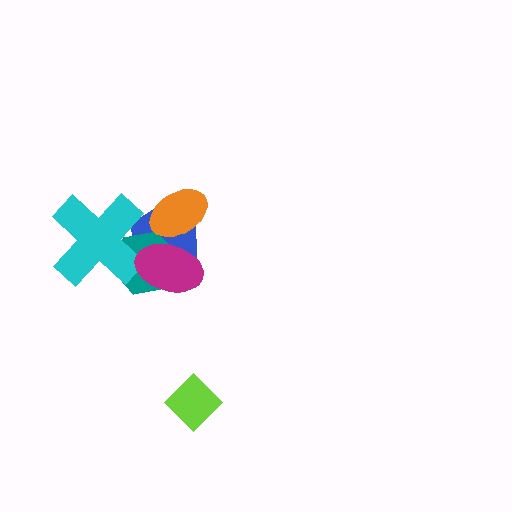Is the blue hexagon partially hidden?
Yes, it is partially covered by another shape.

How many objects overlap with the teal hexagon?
3 objects overlap with the teal hexagon.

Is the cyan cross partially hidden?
Yes, it is partially covered by another shape.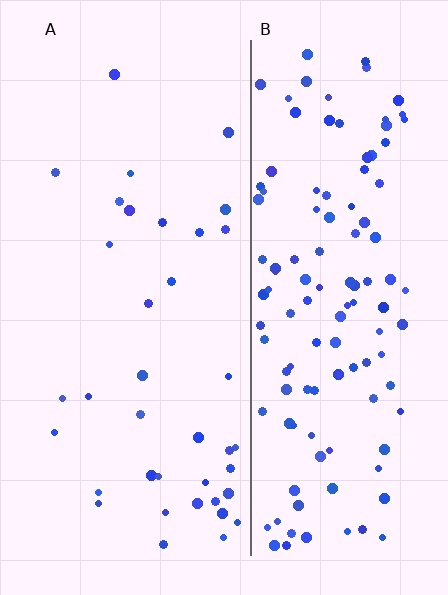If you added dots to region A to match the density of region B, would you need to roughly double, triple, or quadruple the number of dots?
Approximately triple.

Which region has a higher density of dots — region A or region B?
B (the right).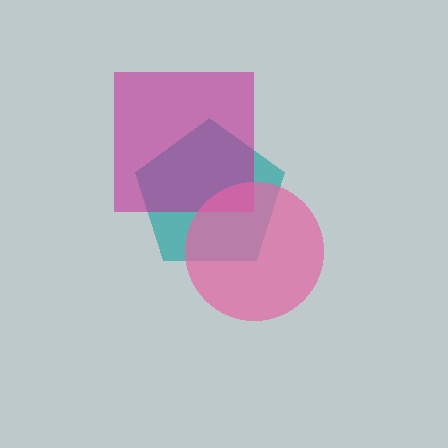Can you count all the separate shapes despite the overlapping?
Yes, there are 3 separate shapes.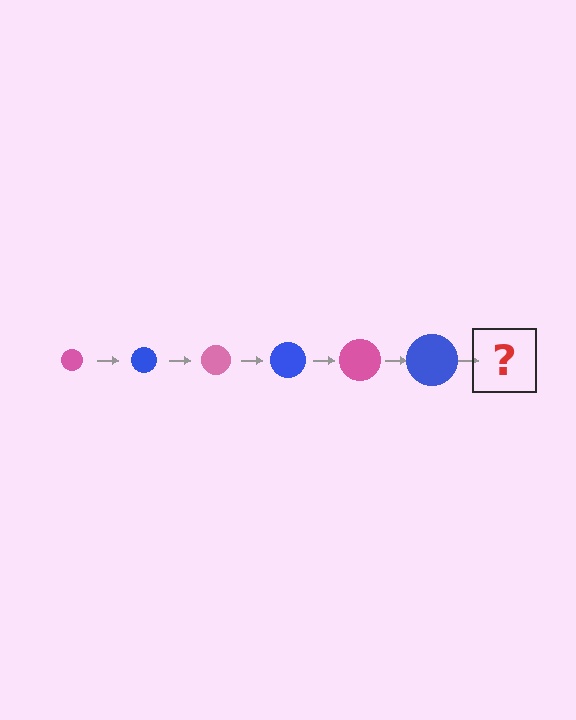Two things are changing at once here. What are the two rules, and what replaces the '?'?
The two rules are that the circle grows larger each step and the color cycles through pink and blue. The '?' should be a pink circle, larger than the previous one.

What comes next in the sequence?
The next element should be a pink circle, larger than the previous one.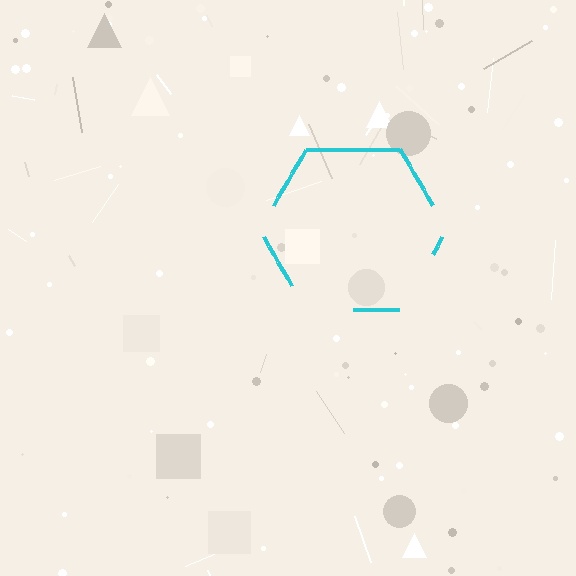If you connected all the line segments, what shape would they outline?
They would outline a hexagon.